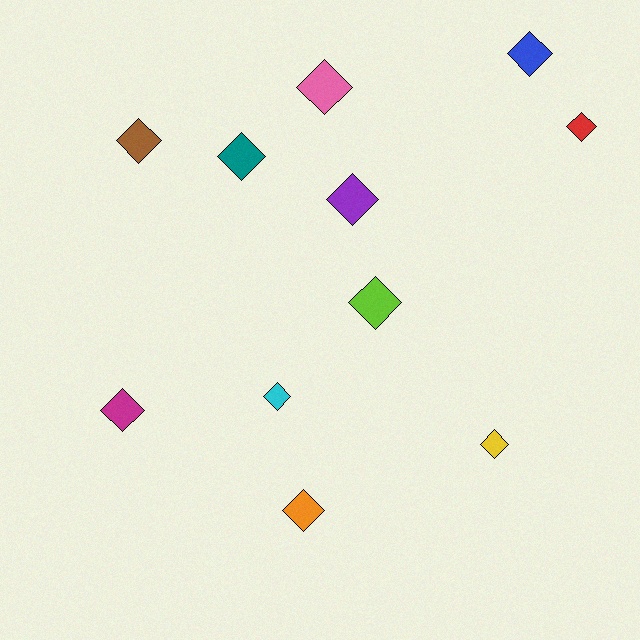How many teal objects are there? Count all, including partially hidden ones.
There is 1 teal object.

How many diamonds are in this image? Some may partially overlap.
There are 11 diamonds.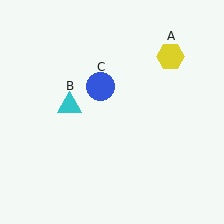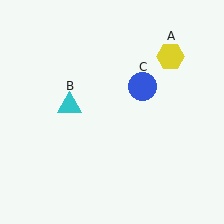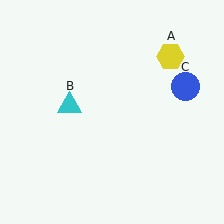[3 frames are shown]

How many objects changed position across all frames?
1 object changed position: blue circle (object C).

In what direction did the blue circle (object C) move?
The blue circle (object C) moved right.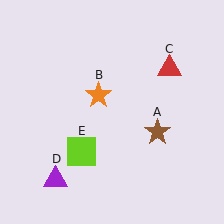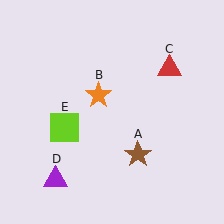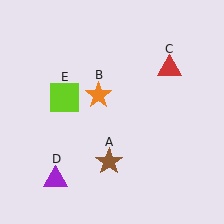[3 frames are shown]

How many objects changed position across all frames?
2 objects changed position: brown star (object A), lime square (object E).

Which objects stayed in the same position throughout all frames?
Orange star (object B) and red triangle (object C) and purple triangle (object D) remained stationary.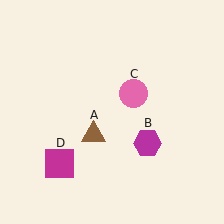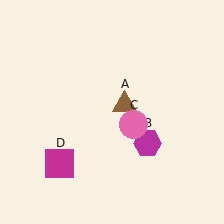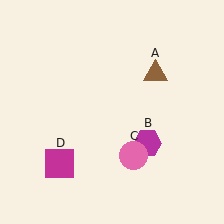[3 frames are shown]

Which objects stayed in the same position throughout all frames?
Magenta hexagon (object B) and magenta square (object D) remained stationary.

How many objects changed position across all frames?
2 objects changed position: brown triangle (object A), pink circle (object C).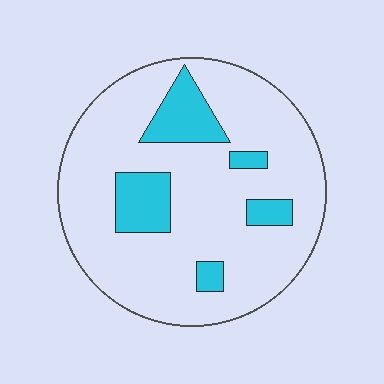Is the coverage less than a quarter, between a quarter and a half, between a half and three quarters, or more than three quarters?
Less than a quarter.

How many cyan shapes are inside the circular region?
5.